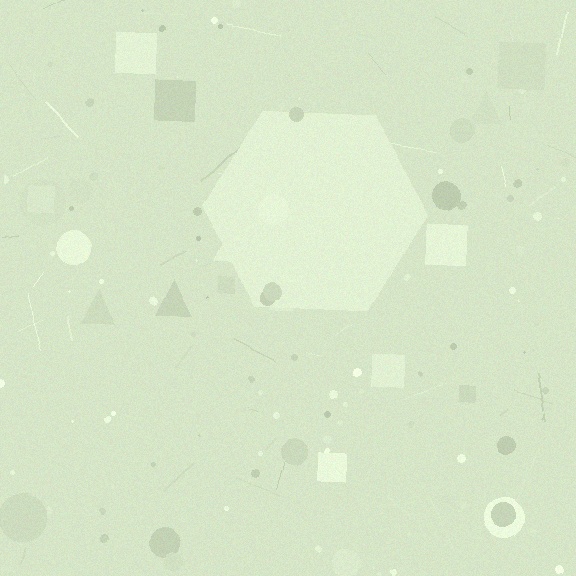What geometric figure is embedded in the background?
A hexagon is embedded in the background.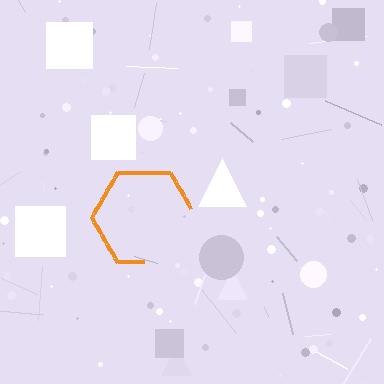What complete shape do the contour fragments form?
The contour fragments form a hexagon.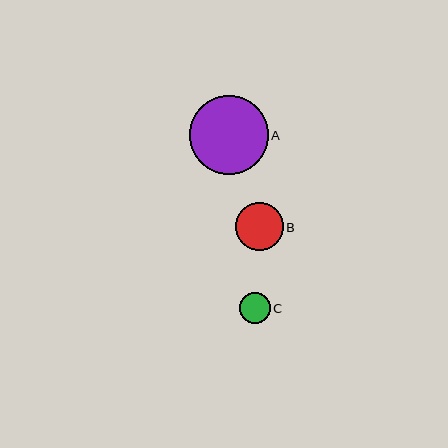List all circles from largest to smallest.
From largest to smallest: A, B, C.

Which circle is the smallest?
Circle C is the smallest with a size of approximately 31 pixels.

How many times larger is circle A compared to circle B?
Circle A is approximately 1.7 times the size of circle B.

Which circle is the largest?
Circle A is the largest with a size of approximately 79 pixels.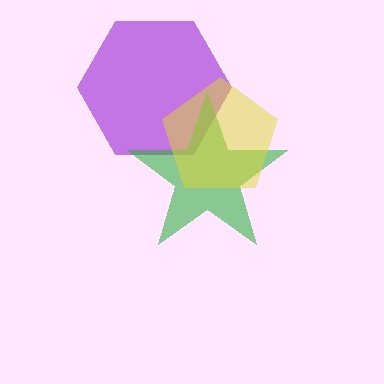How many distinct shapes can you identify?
There are 3 distinct shapes: a purple hexagon, a green star, a yellow pentagon.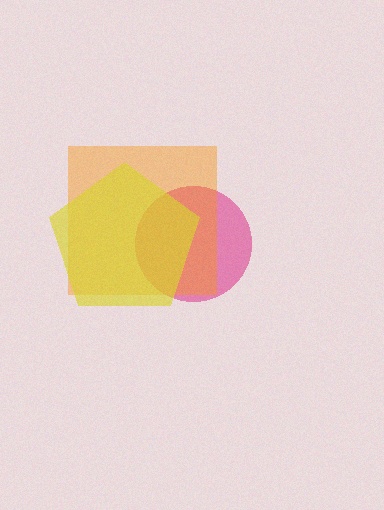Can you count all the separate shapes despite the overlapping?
Yes, there are 3 separate shapes.